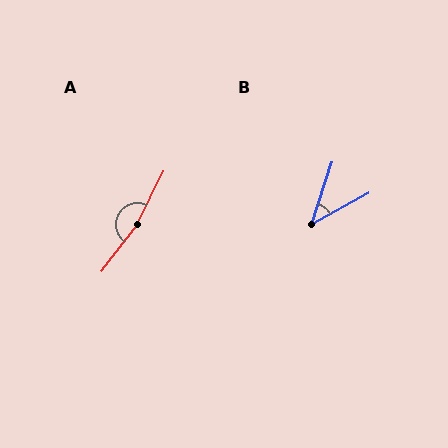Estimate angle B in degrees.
Approximately 43 degrees.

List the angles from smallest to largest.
B (43°), A (169°).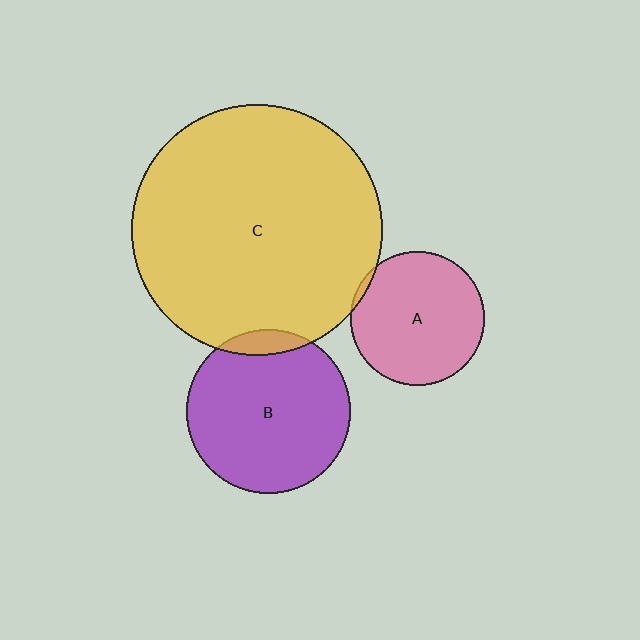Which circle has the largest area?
Circle C (yellow).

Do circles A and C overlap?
Yes.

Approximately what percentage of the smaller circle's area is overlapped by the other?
Approximately 5%.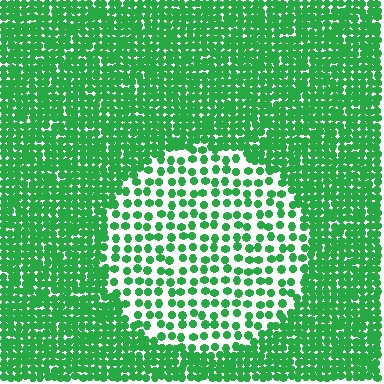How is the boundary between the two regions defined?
The boundary is defined by a change in element density (approximately 2.4x ratio). All elements are the same color, size, and shape.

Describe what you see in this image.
The image contains small green elements arranged at two different densities. A circle-shaped region is visible where the elements are less densely packed than the surrounding area.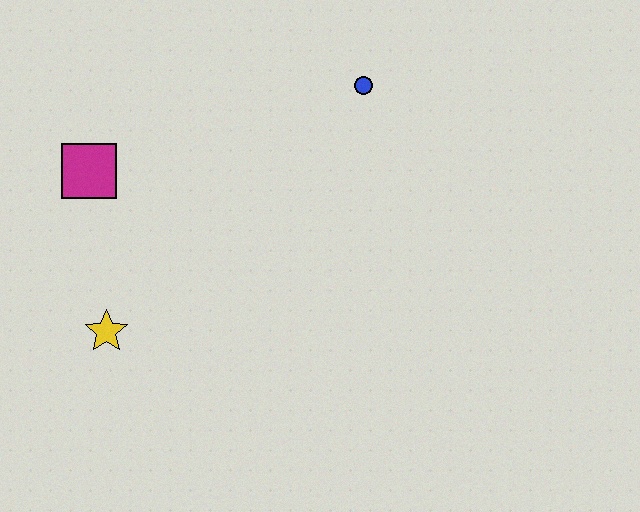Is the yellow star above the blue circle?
No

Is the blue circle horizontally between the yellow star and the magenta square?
No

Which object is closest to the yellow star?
The magenta square is closest to the yellow star.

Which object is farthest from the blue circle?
The yellow star is farthest from the blue circle.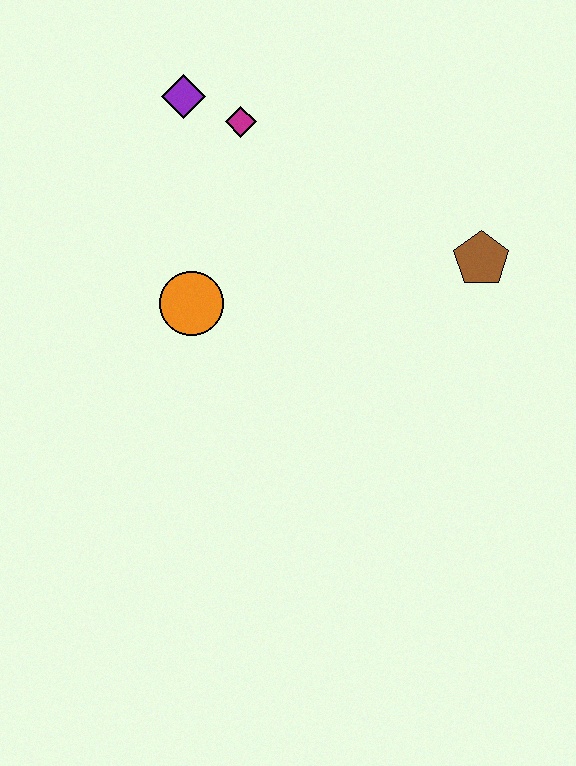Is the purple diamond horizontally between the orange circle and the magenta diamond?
No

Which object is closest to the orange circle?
The magenta diamond is closest to the orange circle.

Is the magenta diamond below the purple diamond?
Yes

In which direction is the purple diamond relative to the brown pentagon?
The purple diamond is to the left of the brown pentagon.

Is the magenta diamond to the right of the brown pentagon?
No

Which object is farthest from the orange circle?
The brown pentagon is farthest from the orange circle.